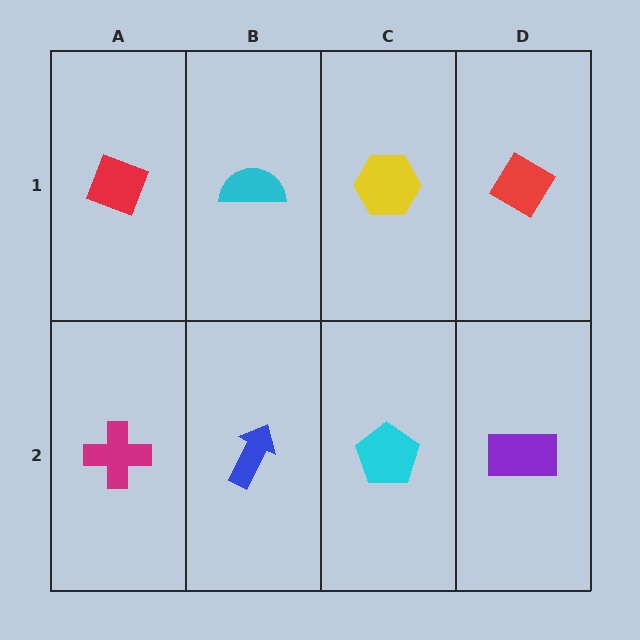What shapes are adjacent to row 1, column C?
A cyan pentagon (row 2, column C), a cyan semicircle (row 1, column B), a red diamond (row 1, column D).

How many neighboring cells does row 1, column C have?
3.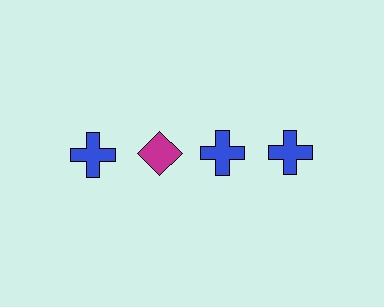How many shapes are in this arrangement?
There are 4 shapes arranged in a grid pattern.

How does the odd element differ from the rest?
It differs in both color (magenta instead of blue) and shape (diamond instead of cross).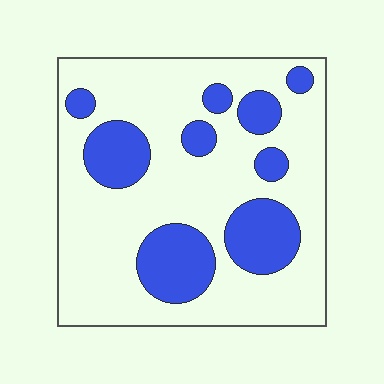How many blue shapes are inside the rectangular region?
9.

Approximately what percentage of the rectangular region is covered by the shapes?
Approximately 25%.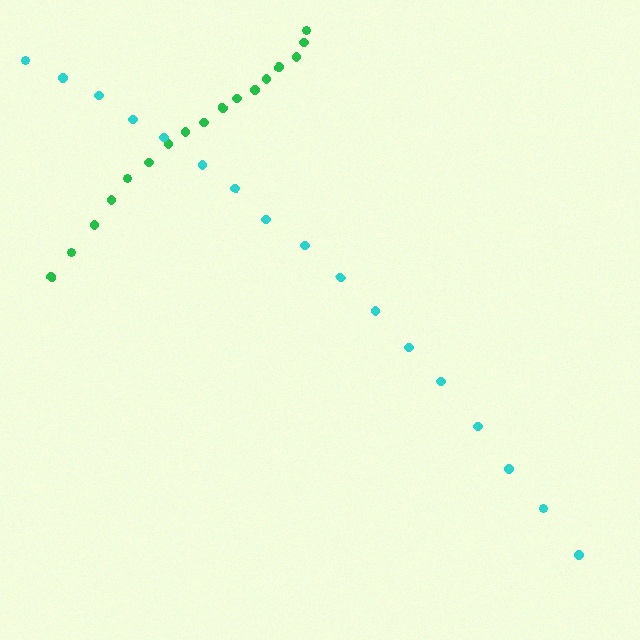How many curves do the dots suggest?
There are 2 distinct paths.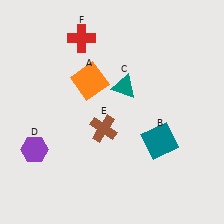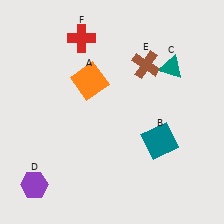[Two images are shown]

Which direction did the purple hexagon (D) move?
The purple hexagon (D) moved down.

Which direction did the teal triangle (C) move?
The teal triangle (C) moved right.